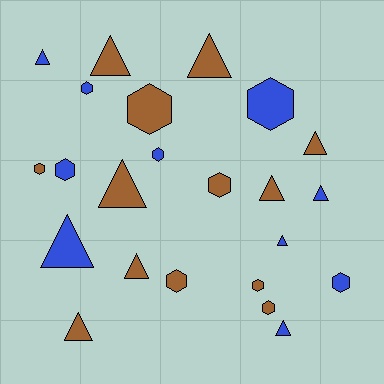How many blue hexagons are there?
There are 5 blue hexagons.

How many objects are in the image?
There are 23 objects.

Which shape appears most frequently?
Triangle, with 12 objects.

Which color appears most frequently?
Brown, with 13 objects.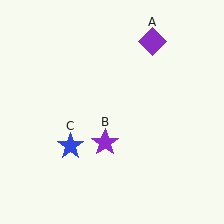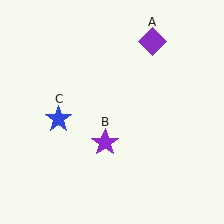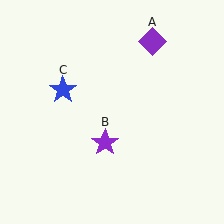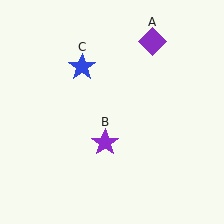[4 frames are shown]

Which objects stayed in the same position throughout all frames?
Purple diamond (object A) and purple star (object B) remained stationary.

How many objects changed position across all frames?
1 object changed position: blue star (object C).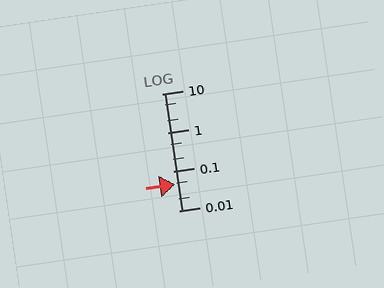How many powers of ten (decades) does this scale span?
The scale spans 3 decades, from 0.01 to 10.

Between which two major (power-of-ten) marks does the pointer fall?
The pointer is between 0.01 and 0.1.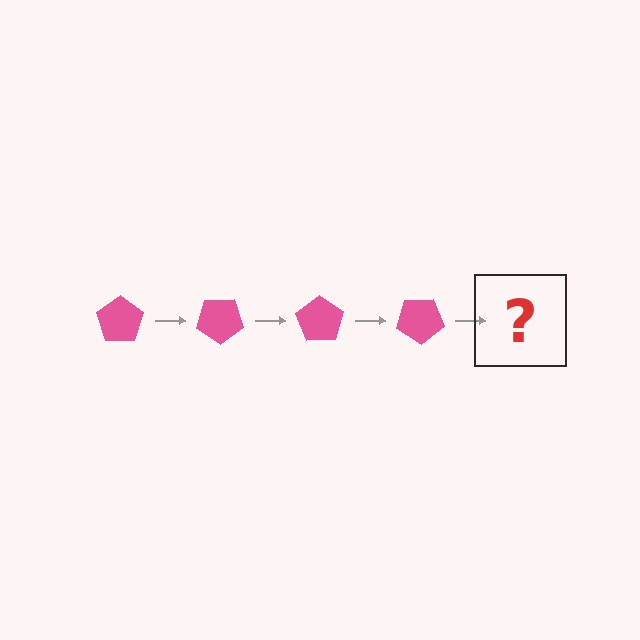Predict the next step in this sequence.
The next step is a pink pentagon rotated 140 degrees.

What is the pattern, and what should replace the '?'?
The pattern is that the pentagon rotates 35 degrees each step. The '?' should be a pink pentagon rotated 140 degrees.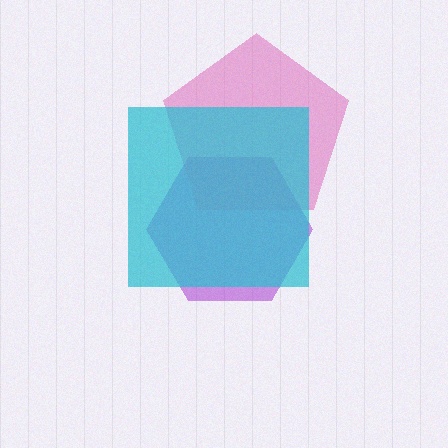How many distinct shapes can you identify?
There are 3 distinct shapes: a purple hexagon, a pink pentagon, a cyan square.